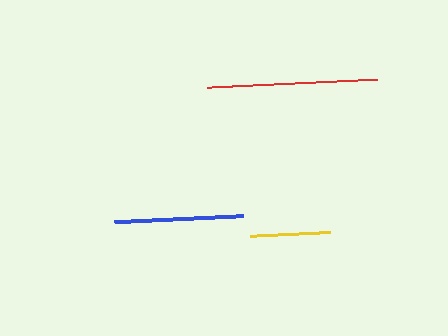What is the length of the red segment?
The red segment is approximately 170 pixels long.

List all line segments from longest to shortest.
From longest to shortest: red, blue, yellow.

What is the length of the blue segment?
The blue segment is approximately 129 pixels long.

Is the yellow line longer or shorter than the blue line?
The blue line is longer than the yellow line.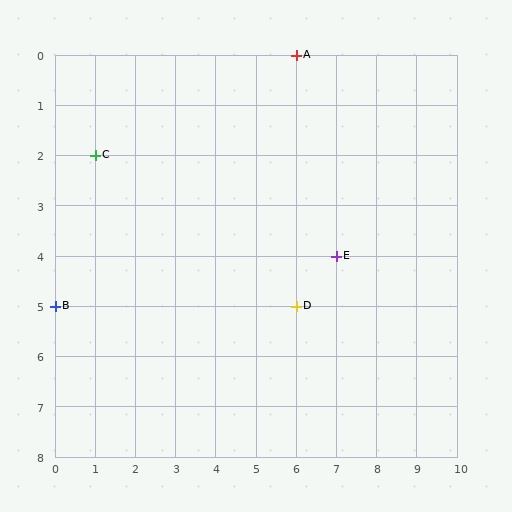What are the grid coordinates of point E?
Point E is at grid coordinates (7, 4).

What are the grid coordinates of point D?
Point D is at grid coordinates (6, 5).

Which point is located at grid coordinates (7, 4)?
Point E is at (7, 4).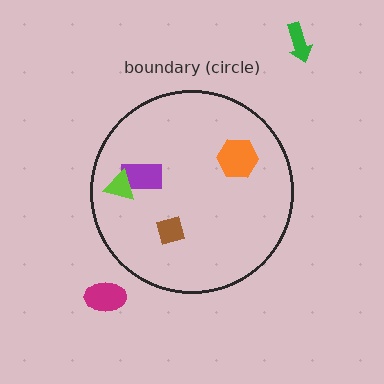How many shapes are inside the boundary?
4 inside, 2 outside.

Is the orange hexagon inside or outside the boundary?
Inside.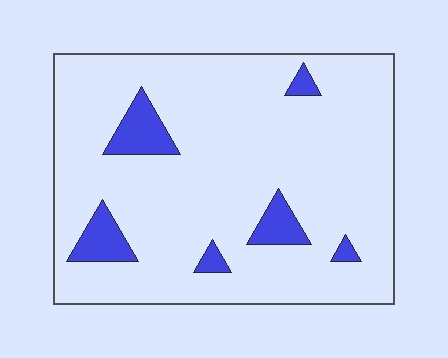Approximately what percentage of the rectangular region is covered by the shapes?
Approximately 10%.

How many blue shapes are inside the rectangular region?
6.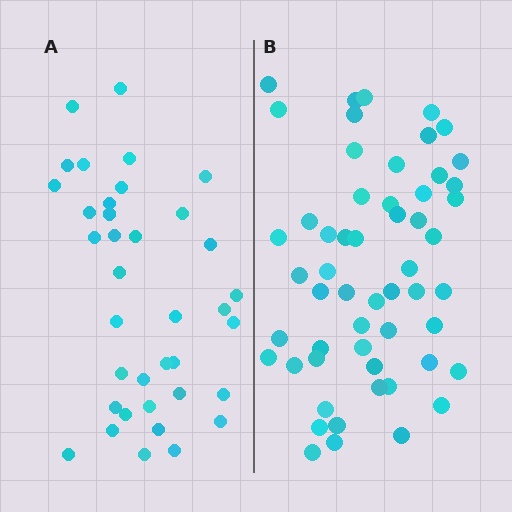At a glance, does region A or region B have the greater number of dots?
Region B (the right region) has more dots.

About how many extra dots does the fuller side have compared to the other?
Region B has approximately 20 more dots than region A.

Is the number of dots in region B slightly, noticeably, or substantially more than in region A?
Region B has substantially more. The ratio is roughly 1.5 to 1.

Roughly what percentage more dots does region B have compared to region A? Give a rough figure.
About 50% more.